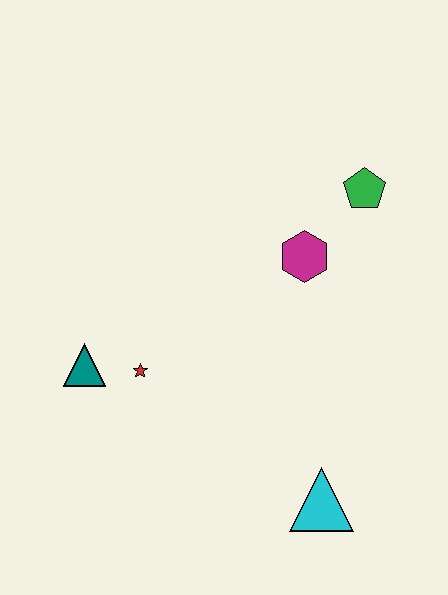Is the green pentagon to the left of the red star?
No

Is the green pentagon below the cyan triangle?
No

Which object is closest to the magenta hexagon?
The green pentagon is closest to the magenta hexagon.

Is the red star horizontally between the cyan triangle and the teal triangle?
Yes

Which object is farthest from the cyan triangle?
The green pentagon is farthest from the cyan triangle.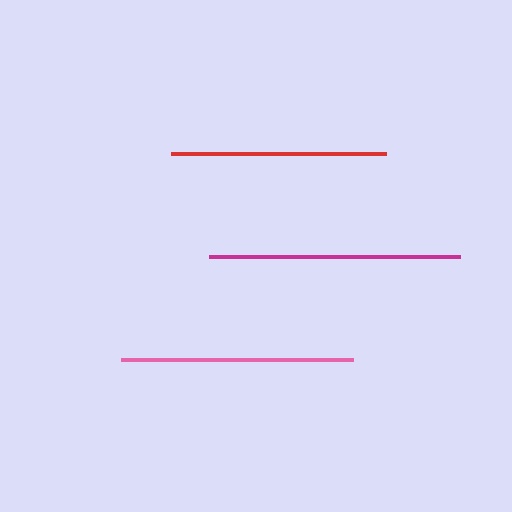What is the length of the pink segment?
The pink segment is approximately 231 pixels long.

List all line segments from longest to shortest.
From longest to shortest: magenta, pink, red.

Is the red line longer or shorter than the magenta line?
The magenta line is longer than the red line.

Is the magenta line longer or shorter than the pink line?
The magenta line is longer than the pink line.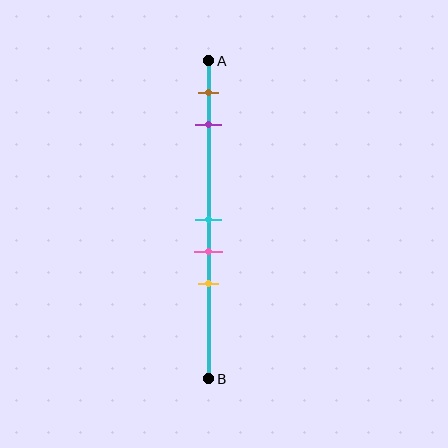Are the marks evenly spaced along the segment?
No, the marks are not evenly spaced.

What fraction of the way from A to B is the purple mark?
The purple mark is approximately 20% (0.2) of the way from A to B.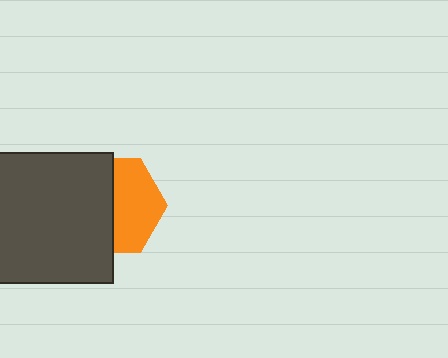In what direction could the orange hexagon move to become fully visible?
The orange hexagon could move right. That would shift it out from behind the dark gray square entirely.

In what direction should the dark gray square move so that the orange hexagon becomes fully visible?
The dark gray square should move left. That is the shortest direction to clear the overlap and leave the orange hexagon fully visible.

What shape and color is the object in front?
The object in front is a dark gray square.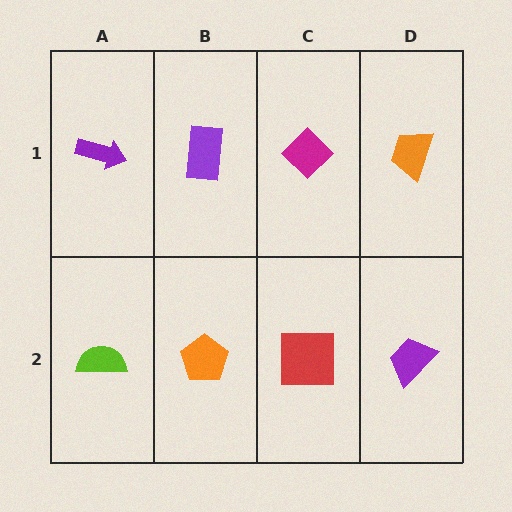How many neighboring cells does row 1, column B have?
3.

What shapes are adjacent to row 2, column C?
A magenta diamond (row 1, column C), an orange pentagon (row 2, column B), a purple trapezoid (row 2, column D).